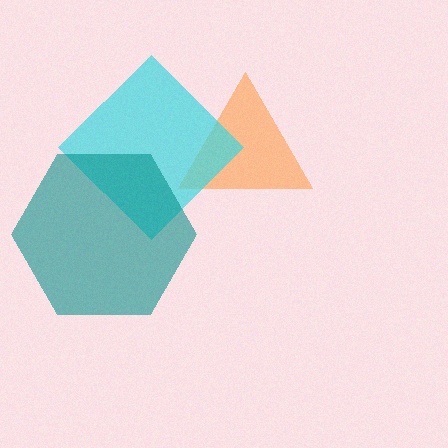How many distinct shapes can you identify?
There are 3 distinct shapes: an orange triangle, a cyan diamond, a teal hexagon.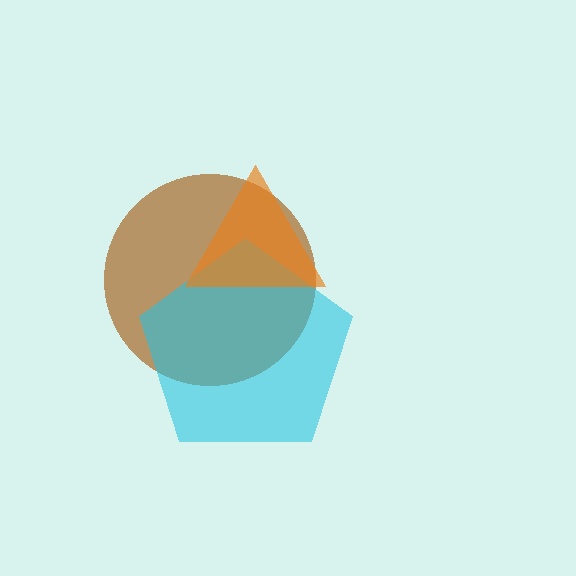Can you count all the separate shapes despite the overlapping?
Yes, there are 3 separate shapes.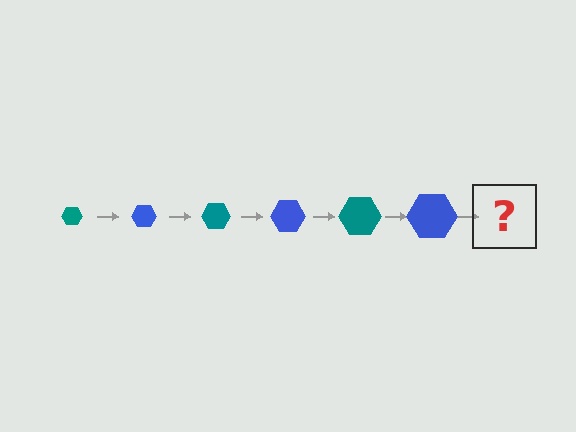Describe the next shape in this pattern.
It should be a teal hexagon, larger than the previous one.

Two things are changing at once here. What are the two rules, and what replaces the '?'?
The two rules are that the hexagon grows larger each step and the color cycles through teal and blue. The '?' should be a teal hexagon, larger than the previous one.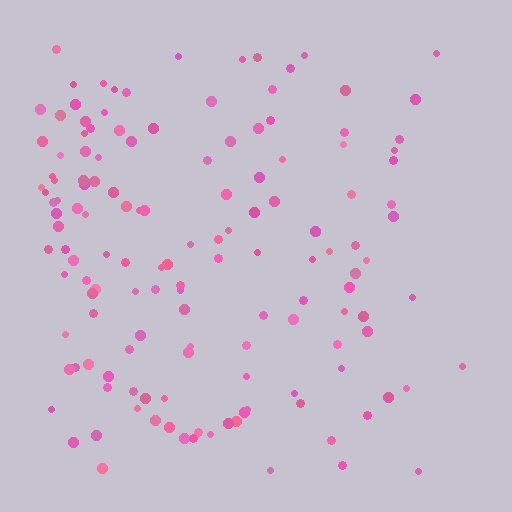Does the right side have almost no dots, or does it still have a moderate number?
Still a moderate number, just noticeably fewer than the left.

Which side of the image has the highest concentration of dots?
The left.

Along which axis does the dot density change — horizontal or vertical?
Horizontal.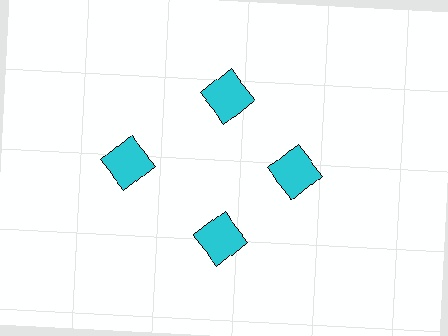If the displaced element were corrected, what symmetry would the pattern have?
It would have 4-fold rotational symmetry — the pattern would map onto itself every 90 degrees.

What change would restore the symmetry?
The symmetry would be restored by moving it inward, back onto the ring so that all 4 squares sit at equal angles and equal distance from the center.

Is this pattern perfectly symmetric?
No. The 4 cyan squares are arranged in a ring, but one element near the 9 o'clock position is pushed outward from the center, breaking the 4-fold rotational symmetry.